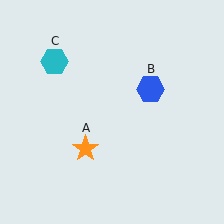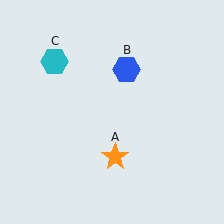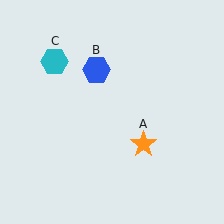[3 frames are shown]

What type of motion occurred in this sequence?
The orange star (object A), blue hexagon (object B) rotated counterclockwise around the center of the scene.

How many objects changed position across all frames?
2 objects changed position: orange star (object A), blue hexagon (object B).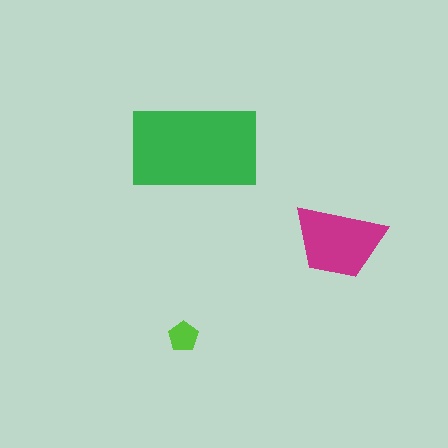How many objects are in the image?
There are 3 objects in the image.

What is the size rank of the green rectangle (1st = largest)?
1st.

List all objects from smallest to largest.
The lime pentagon, the magenta trapezoid, the green rectangle.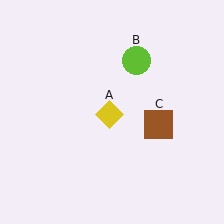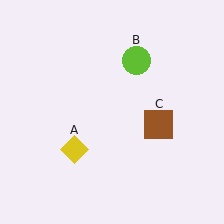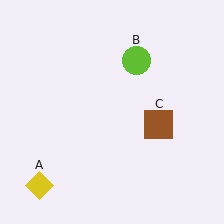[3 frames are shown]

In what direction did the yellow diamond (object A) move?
The yellow diamond (object A) moved down and to the left.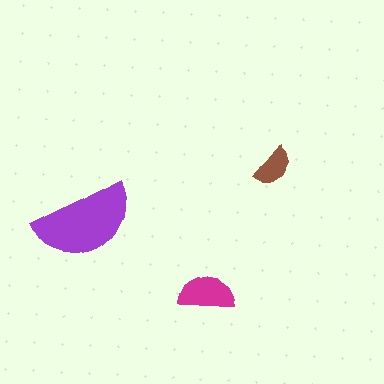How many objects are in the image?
There are 3 objects in the image.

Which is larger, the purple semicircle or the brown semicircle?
The purple one.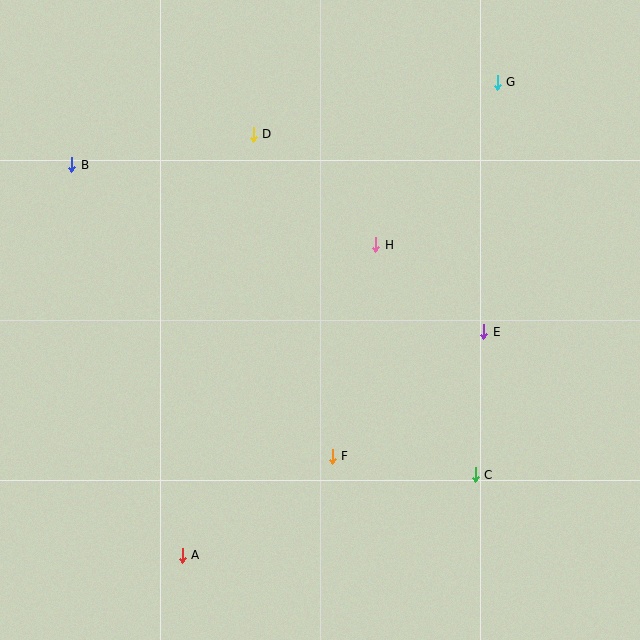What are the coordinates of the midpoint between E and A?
The midpoint between E and A is at (333, 444).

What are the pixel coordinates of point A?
Point A is at (182, 555).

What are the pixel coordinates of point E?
Point E is at (484, 332).